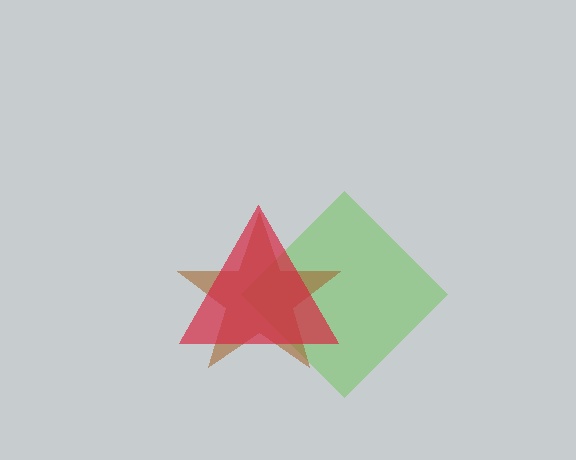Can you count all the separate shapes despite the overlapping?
Yes, there are 3 separate shapes.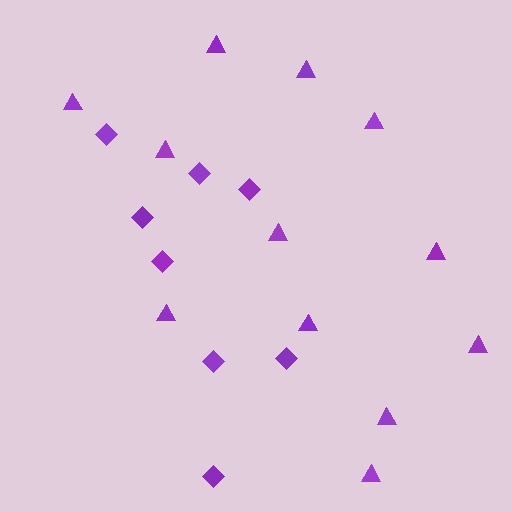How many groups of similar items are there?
There are 2 groups: one group of triangles (12) and one group of diamonds (8).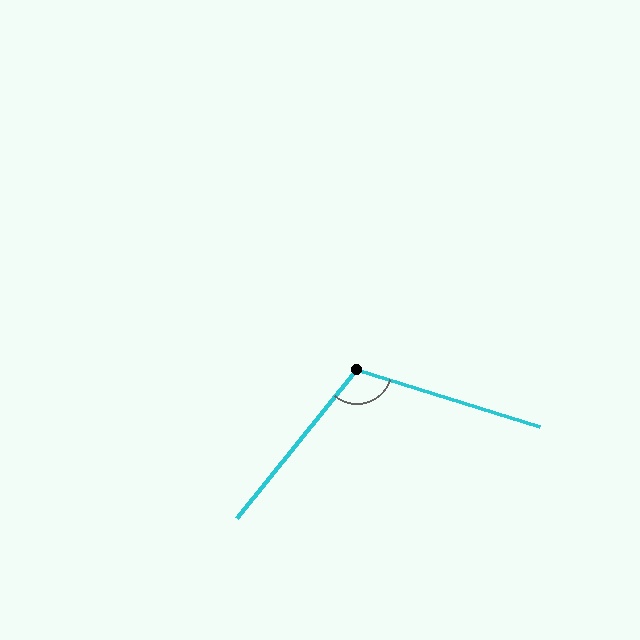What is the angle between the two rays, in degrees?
Approximately 111 degrees.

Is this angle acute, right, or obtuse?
It is obtuse.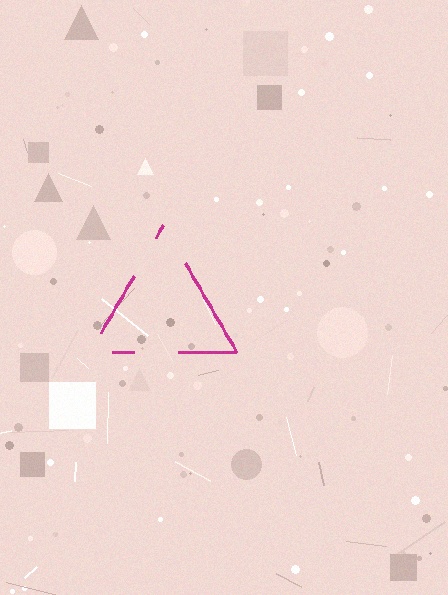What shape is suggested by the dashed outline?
The dashed outline suggests a triangle.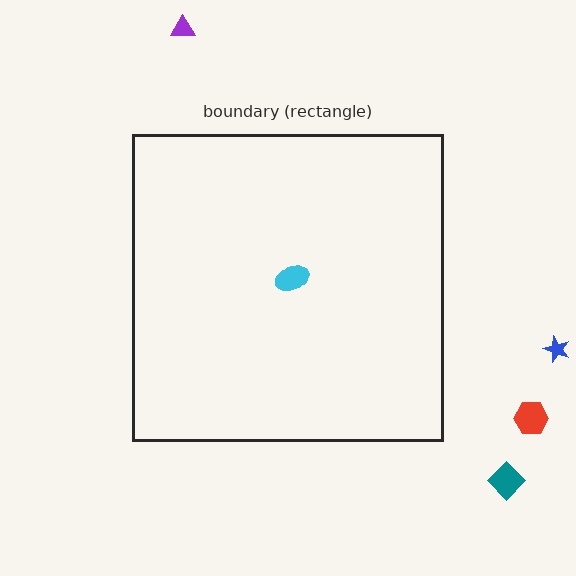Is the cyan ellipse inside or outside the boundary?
Inside.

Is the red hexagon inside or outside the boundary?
Outside.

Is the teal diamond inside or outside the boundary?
Outside.